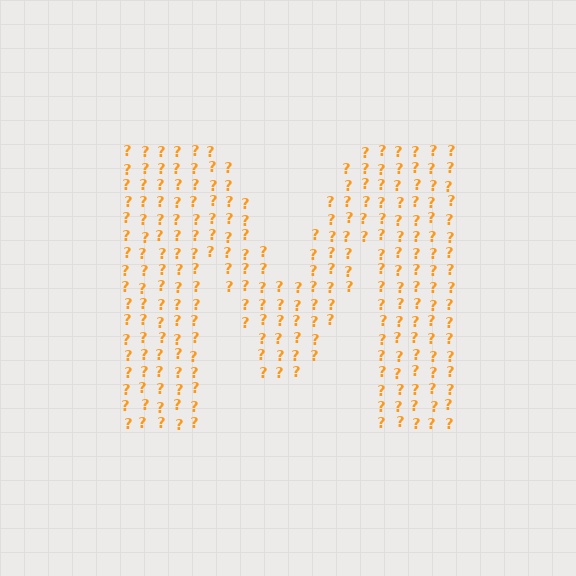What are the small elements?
The small elements are question marks.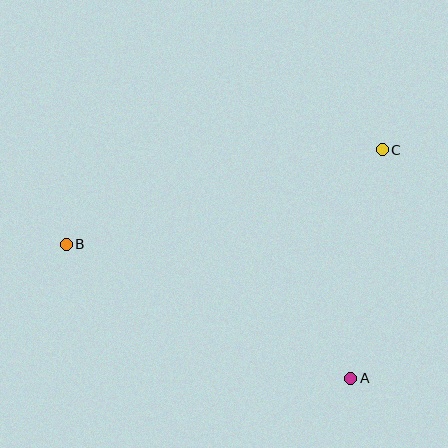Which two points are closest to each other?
Points A and C are closest to each other.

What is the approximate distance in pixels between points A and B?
The distance between A and B is approximately 314 pixels.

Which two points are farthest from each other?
Points B and C are farthest from each other.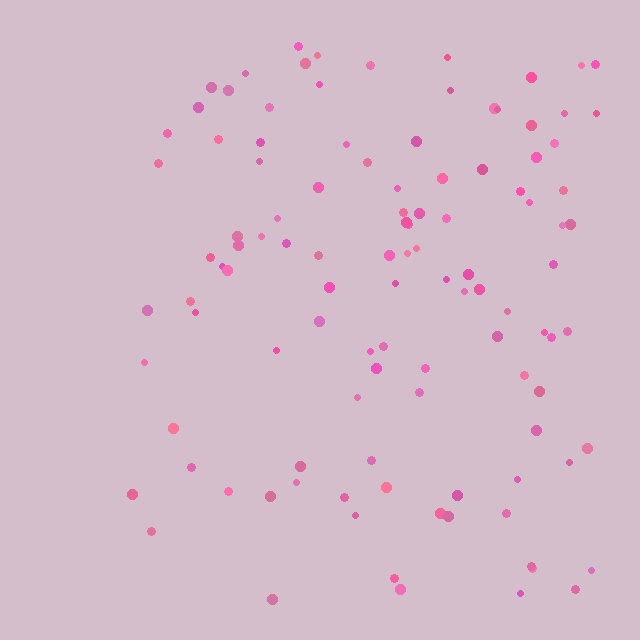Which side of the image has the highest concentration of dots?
The right.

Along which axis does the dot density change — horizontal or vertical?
Horizontal.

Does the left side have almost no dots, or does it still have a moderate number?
Still a moderate number, just noticeably fewer than the right.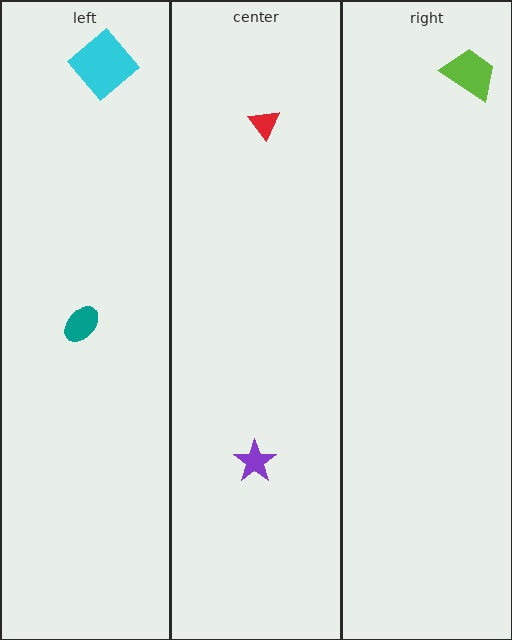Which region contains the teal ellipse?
The left region.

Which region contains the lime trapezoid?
The right region.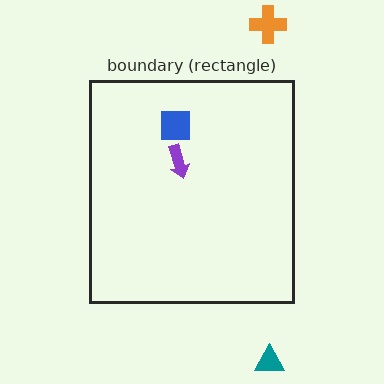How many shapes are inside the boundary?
2 inside, 2 outside.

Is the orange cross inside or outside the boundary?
Outside.